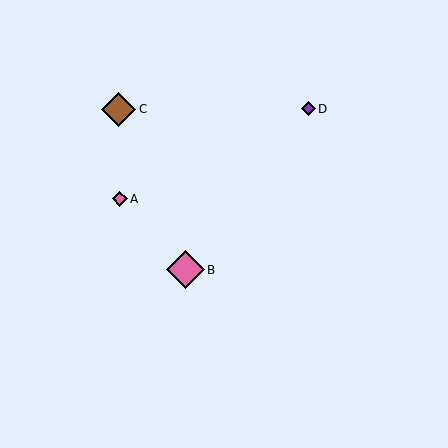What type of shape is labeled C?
Shape C is a brown diamond.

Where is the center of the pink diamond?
The center of the pink diamond is at (120, 199).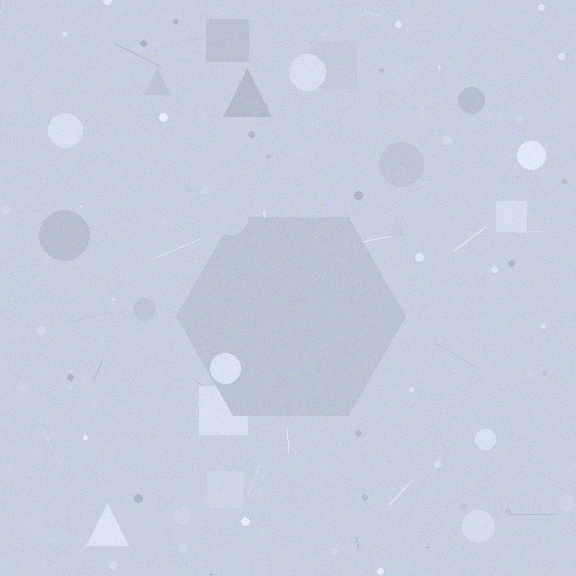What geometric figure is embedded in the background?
A hexagon is embedded in the background.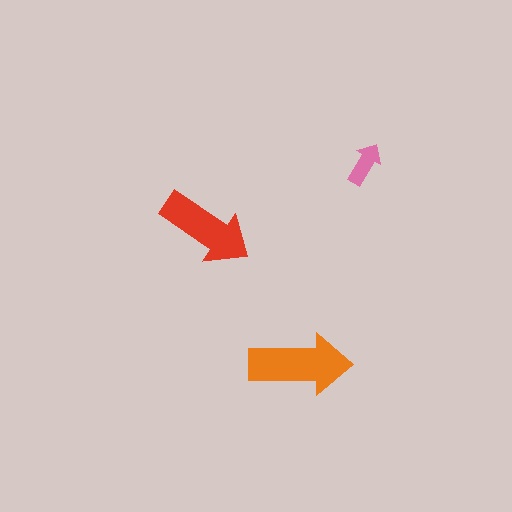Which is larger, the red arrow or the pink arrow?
The red one.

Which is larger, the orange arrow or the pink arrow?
The orange one.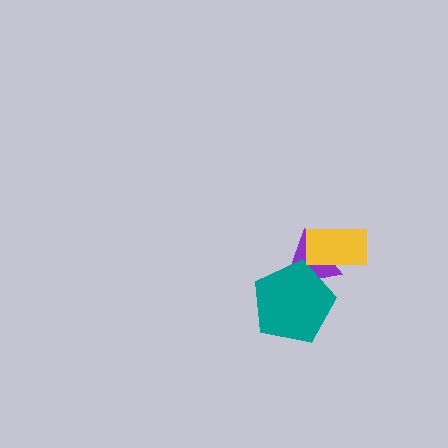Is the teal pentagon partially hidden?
No, no other shape covers it.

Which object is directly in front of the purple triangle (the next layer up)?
The teal pentagon is directly in front of the purple triangle.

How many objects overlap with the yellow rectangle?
1 object overlaps with the yellow rectangle.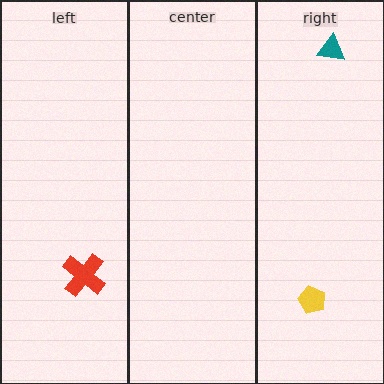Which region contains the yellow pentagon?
The right region.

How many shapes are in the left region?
1.